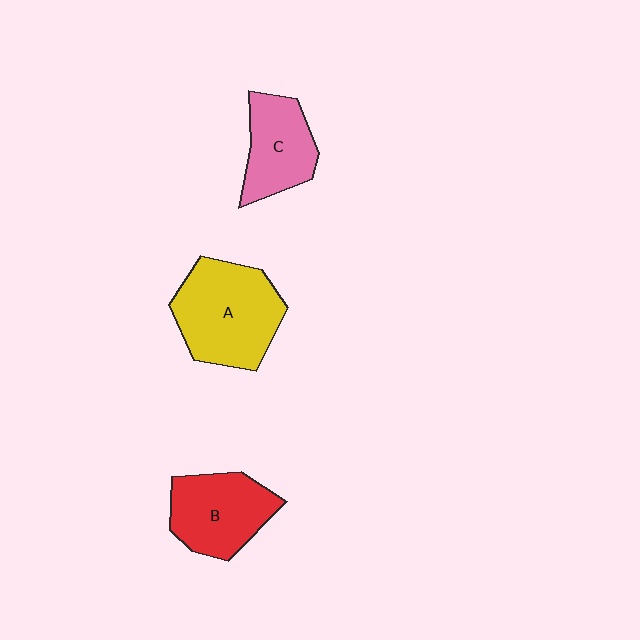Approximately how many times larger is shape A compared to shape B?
Approximately 1.3 times.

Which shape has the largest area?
Shape A (yellow).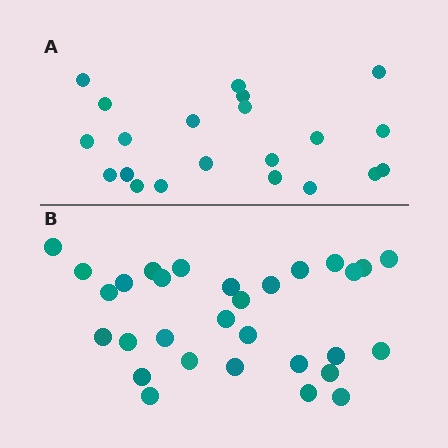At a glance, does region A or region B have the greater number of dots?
Region B (the bottom region) has more dots.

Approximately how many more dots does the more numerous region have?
Region B has roughly 8 or so more dots than region A.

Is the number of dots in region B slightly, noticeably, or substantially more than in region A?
Region B has noticeably more, but not dramatically so. The ratio is roughly 1.4 to 1.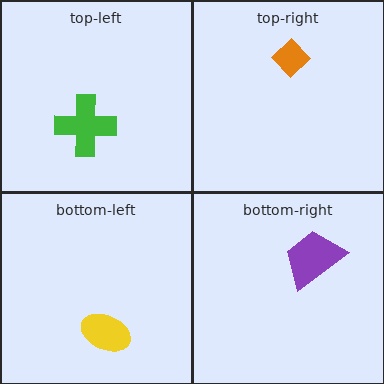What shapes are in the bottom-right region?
The purple trapezoid.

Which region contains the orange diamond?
The top-right region.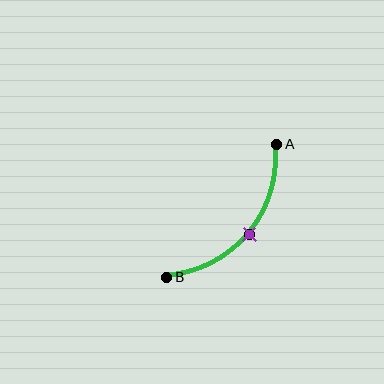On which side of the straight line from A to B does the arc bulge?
The arc bulges below and to the right of the straight line connecting A and B.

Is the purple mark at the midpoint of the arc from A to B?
Yes. The purple mark lies on the arc at equal arc-length from both A and B — it is the arc midpoint.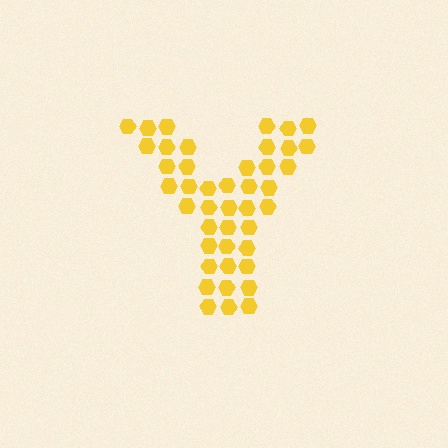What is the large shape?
The large shape is the letter Y.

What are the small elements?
The small elements are hexagons.